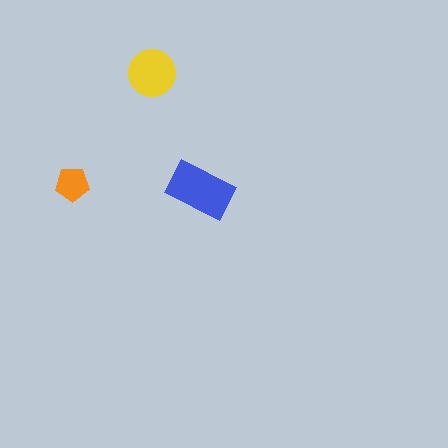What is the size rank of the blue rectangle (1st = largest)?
1st.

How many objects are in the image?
There are 3 objects in the image.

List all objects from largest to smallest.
The blue rectangle, the yellow circle, the orange pentagon.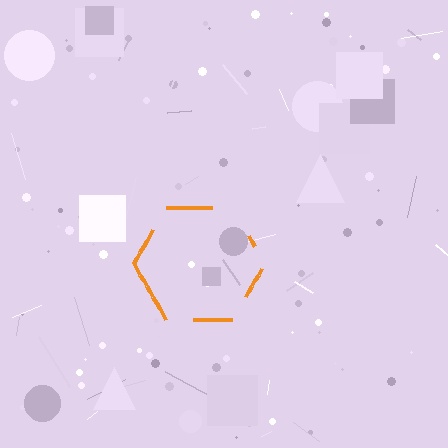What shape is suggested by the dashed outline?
The dashed outline suggests a hexagon.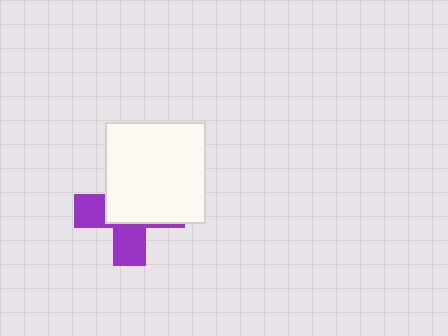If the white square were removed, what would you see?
You would see the complete purple cross.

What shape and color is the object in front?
The object in front is a white square.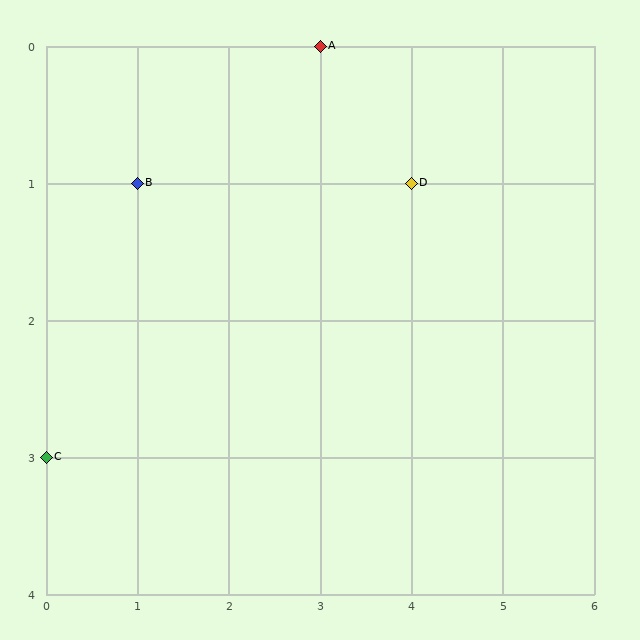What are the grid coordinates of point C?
Point C is at grid coordinates (0, 3).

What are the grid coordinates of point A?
Point A is at grid coordinates (3, 0).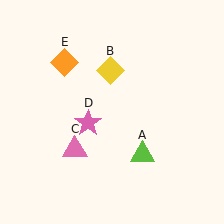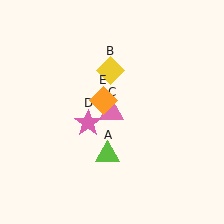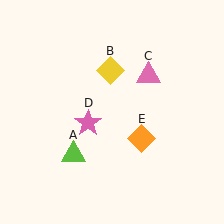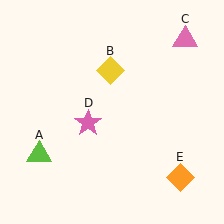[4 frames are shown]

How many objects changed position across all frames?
3 objects changed position: lime triangle (object A), pink triangle (object C), orange diamond (object E).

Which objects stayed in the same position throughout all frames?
Yellow diamond (object B) and pink star (object D) remained stationary.